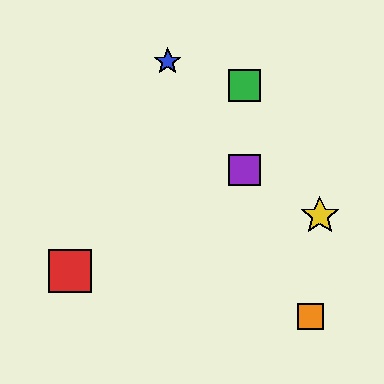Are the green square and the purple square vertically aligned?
Yes, both are at x≈244.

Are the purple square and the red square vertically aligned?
No, the purple square is at x≈244 and the red square is at x≈70.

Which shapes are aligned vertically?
The green square, the purple square are aligned vertically.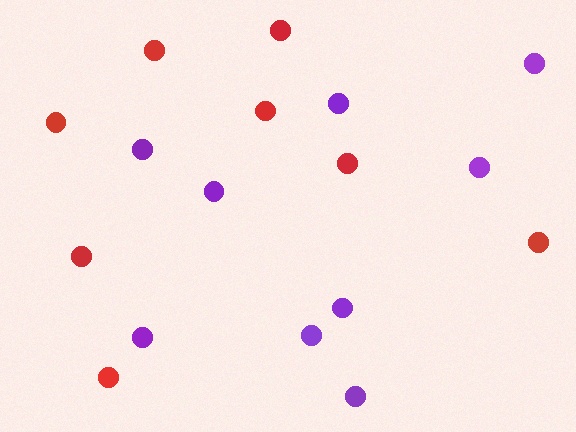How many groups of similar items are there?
There are 2 groups: one group of purple circles (9) and one group of red circles (8).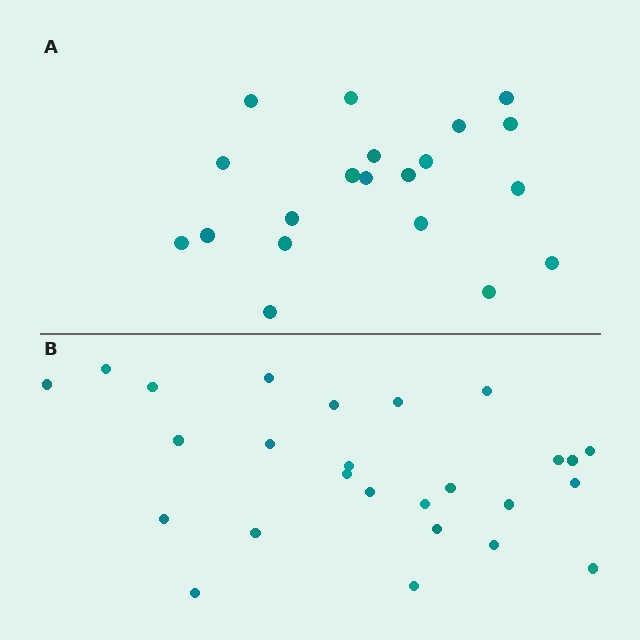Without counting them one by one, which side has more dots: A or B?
Region B (the bottom region) has more dots.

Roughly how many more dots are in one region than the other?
Region B has about 6 more dots than region A.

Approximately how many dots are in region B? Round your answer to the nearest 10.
About 30 dots. (The exact count is 26, which rounds to 30.)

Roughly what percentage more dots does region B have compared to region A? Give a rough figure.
About 30% more.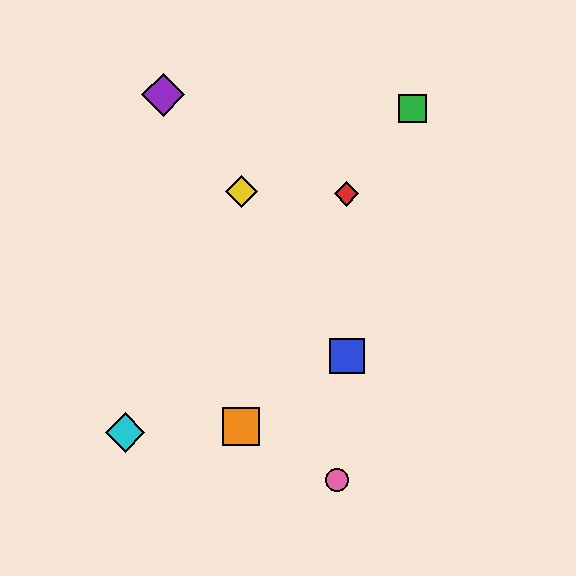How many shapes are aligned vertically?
2 shapes (the yellow diamond, the orange square) are aligned vertically.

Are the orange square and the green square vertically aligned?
No, the orange square is at x≈241 and the green square is at x≈412.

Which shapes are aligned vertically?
The yellow diamond, the orange square are aligned vertically.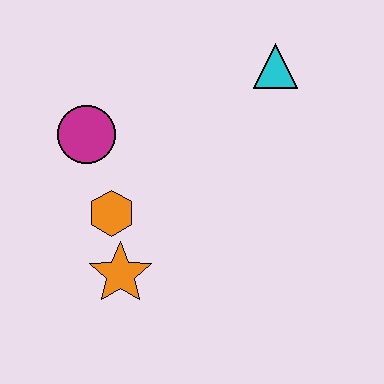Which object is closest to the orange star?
The orange hexagon is closest to the orange star.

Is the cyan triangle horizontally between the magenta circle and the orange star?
No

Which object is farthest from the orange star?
The cyan triangle is farthest from the orange star.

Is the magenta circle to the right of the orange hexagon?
No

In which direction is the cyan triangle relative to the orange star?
The cyan triangle is above the orange star.